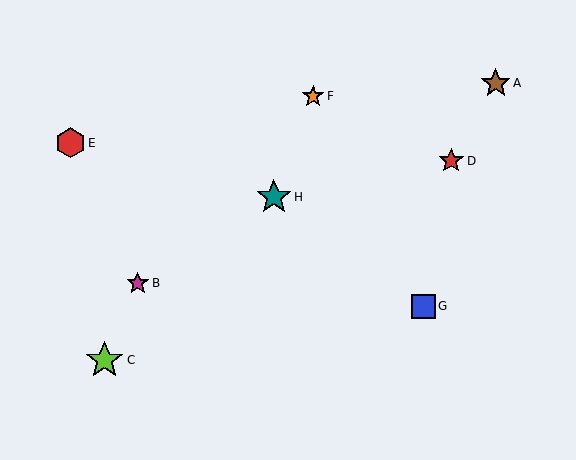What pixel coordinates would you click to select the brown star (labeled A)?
Click at (496, 83) to select the brown star A.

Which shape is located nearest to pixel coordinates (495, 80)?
The brown star (labeled A) at (496, 83) is nearest to that location.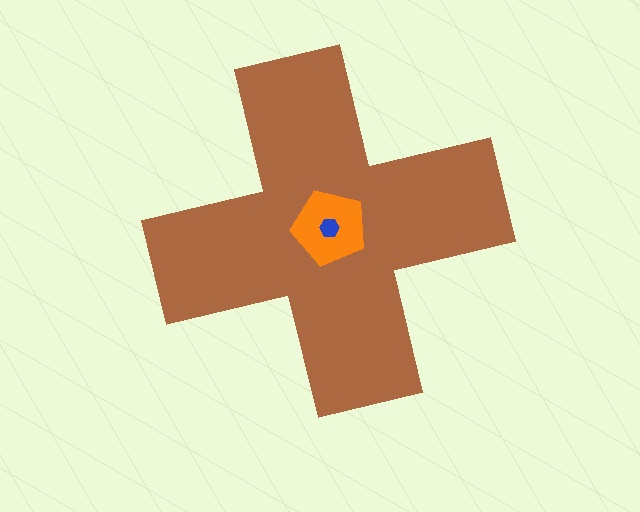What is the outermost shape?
The brown cross.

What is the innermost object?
The blue hexagon.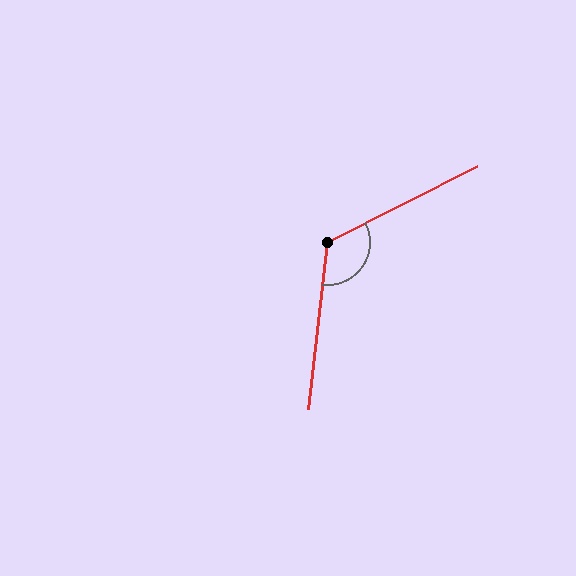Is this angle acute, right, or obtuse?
It is obtuse.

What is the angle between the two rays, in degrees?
Approximately 124 degrees.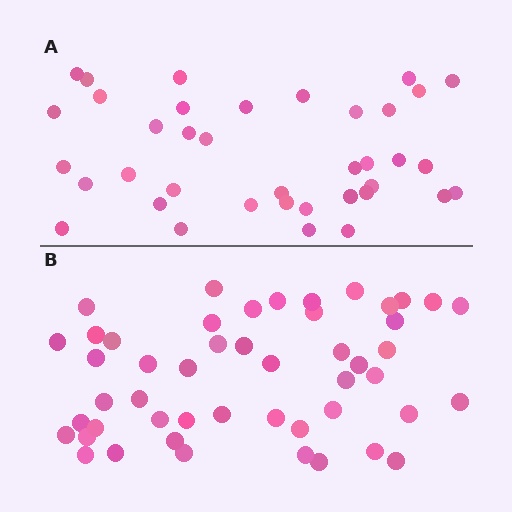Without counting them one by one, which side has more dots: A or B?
Region B (the bottom region) has more dots.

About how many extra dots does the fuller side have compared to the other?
Region B has roughly 12 or so more dots than region A.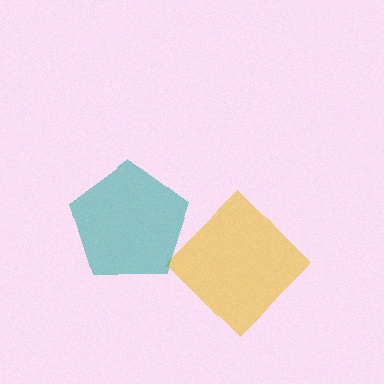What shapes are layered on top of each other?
The layered shapes are: a yellow diamond, a teal pentagon.